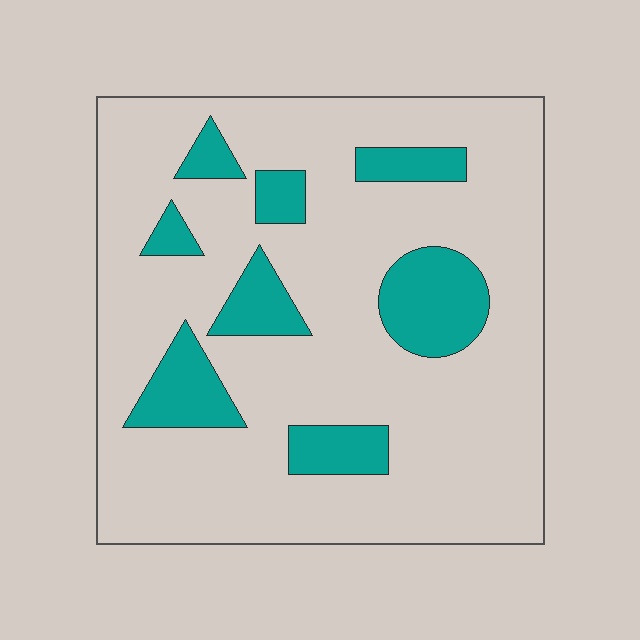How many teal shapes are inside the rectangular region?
8.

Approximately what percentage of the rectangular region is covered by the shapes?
Approximately 20%.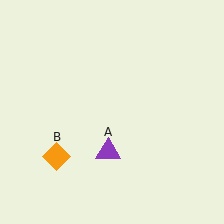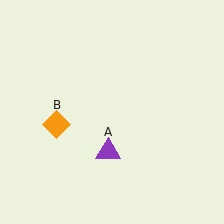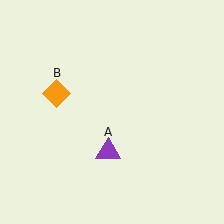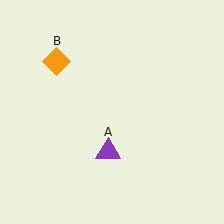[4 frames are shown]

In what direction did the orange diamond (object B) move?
The orange diamond (object B) moved up.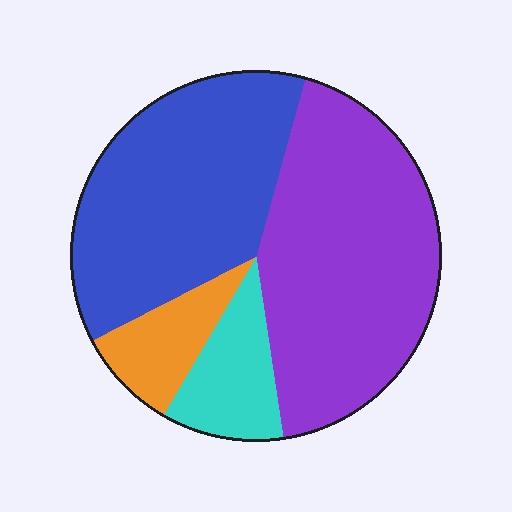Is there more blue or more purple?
Purple.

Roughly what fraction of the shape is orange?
Orange covers about 10% of the shape.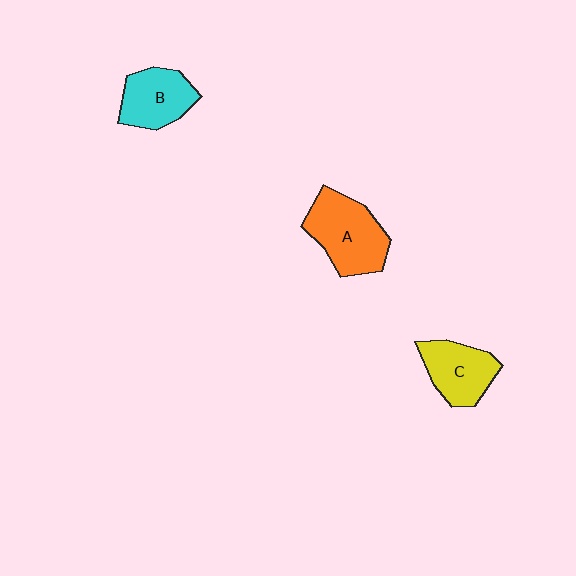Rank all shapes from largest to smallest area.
From largest to smallest: A (orange), C (yellow), B (cyan).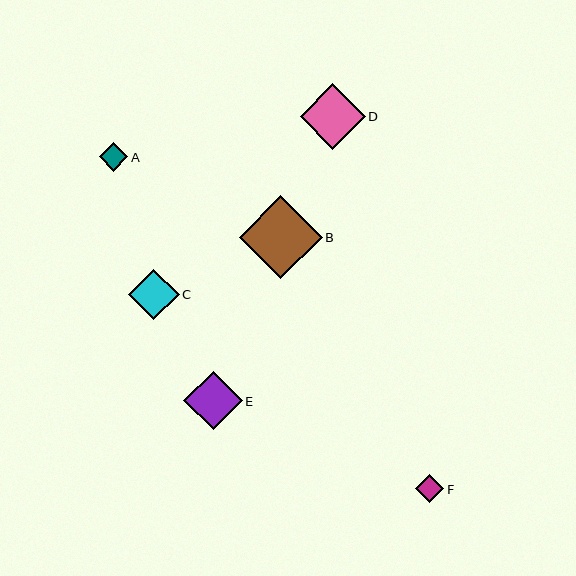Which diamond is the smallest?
Diamond A is the smallest with a size of approximately 28 pixels.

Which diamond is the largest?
Diamond B is the largest with a size of approximately 83 pixels.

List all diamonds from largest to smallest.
From largest to smallest: B, D, E, C, F, A.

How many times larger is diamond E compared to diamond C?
Diamond E is approximately 1.2 times the size of diamond C.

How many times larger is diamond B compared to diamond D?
Diamond B is approximately 1.3 times the size of diamond D.